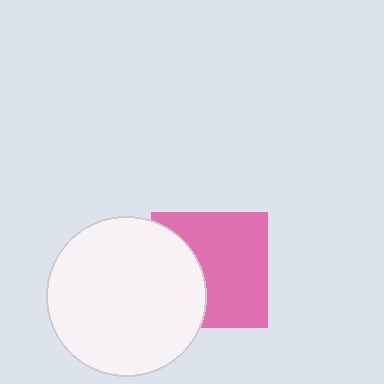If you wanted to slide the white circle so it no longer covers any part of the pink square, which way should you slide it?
Slide it left — that is the most direct way to separate the two shapes.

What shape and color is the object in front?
The object in front is a white circle.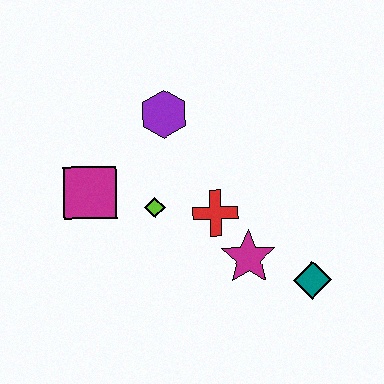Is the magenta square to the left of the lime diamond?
Yes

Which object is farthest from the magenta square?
The teal diamond is farthest from the magenta square.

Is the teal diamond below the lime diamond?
Yes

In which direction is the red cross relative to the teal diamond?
The red cross is to the left of the teal diamond.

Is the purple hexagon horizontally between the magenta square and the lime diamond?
No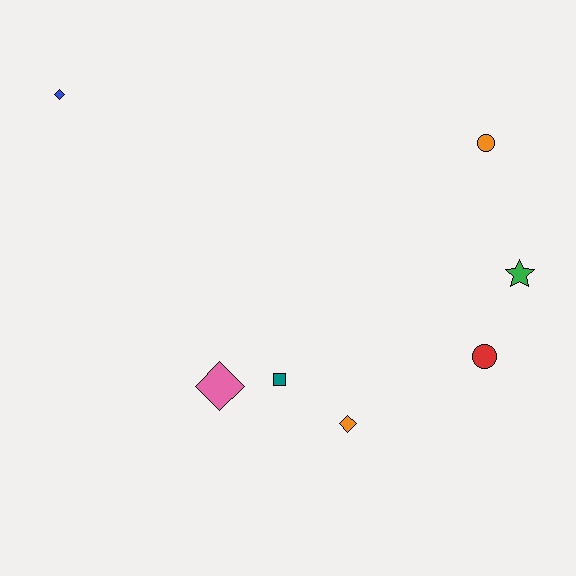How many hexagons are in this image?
There are no hexagons.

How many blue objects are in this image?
There is 1 blue object.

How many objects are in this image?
There are 7 objects.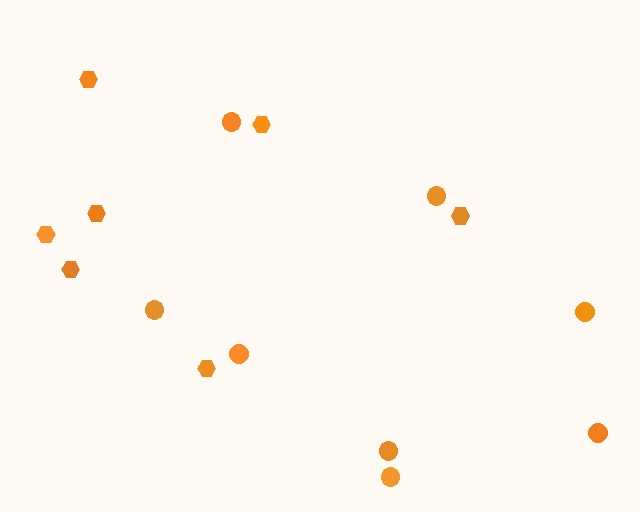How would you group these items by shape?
There are 2 groups: one group of circles (8) and one group of hexagons (7).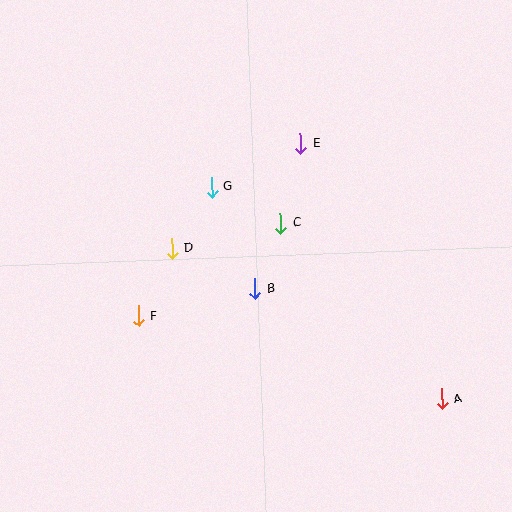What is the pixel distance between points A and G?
The distance between A and G is 313 pixels.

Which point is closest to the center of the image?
Point B at (255, 289) is closest to the center.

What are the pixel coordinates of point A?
Point A is at (442, 399).